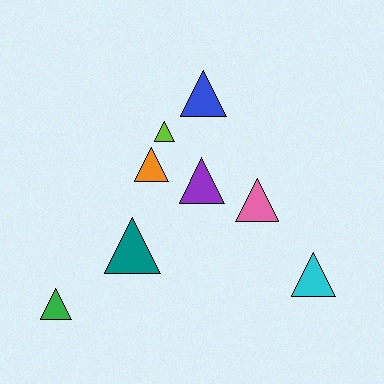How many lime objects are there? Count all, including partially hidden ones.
There is 1 lime object.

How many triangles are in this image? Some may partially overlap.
There are 8 triangles.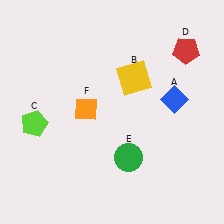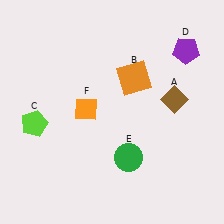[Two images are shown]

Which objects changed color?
A changed from blue to brown. B changed from yellow to orange. D changed from red to purple.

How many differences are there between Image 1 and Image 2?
There are 3 differences between the two images.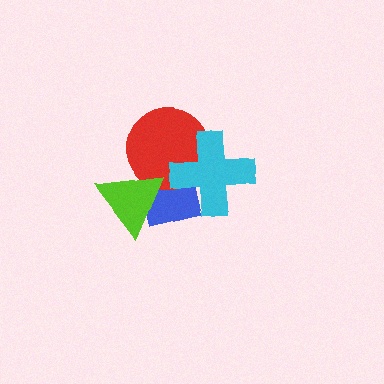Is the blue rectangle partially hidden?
Yes, it is partially covered by another shape.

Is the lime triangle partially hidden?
No, no other shape covers it.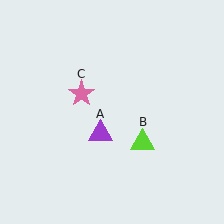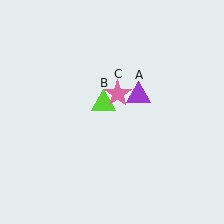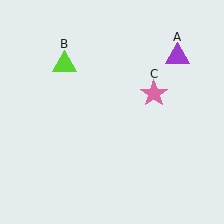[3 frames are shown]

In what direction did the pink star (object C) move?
The pink star (object C) moved right.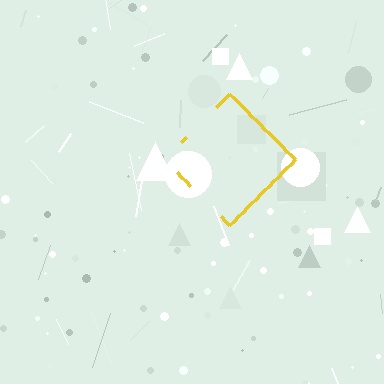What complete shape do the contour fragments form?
The contour fragments form a diamond.